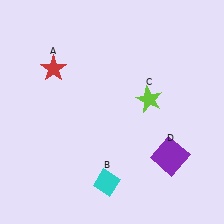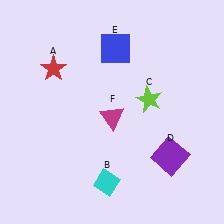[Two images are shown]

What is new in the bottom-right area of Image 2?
A magenta triangle (F) was added in the bottom-right area of Image 2.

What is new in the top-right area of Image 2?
A blue square (E) was added in the top-right area of Image 2.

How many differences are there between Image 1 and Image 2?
There are 2 differences between the two images.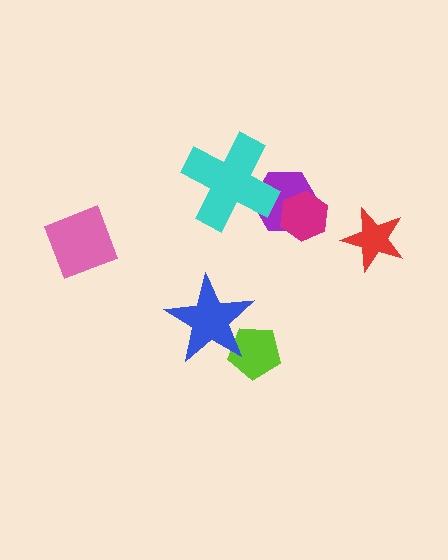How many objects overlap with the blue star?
1 object overlaps with the blue star.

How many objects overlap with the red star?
0 objects overlap with the red star.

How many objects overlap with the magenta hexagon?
1 object overlaps with the magenta hexagon.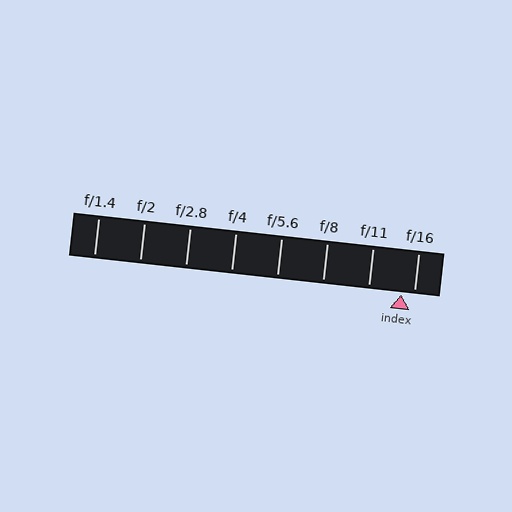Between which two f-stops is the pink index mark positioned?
The index mark is between f/11 and f/16.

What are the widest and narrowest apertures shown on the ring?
The widest aperture shown is f/1.4 and the narrowest is f/16.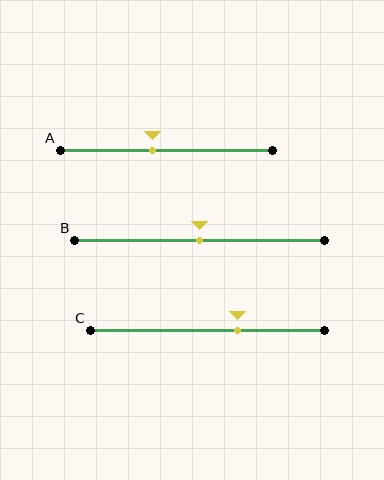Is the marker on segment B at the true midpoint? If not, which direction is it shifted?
Yes, the marker on segment B is at the true midpoint.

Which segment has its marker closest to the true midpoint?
Segment B has its marker closest to the true midpoint.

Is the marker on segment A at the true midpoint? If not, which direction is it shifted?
No, the marker on segment A is shifted to the left by about 6% of the segment length.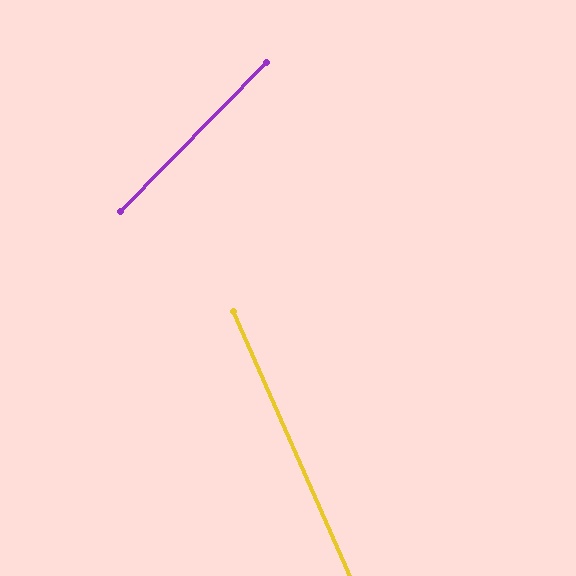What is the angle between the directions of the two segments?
Approximately 68 degrees.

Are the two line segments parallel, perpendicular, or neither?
Neither parallel nor perpendicular — they differ by about 68°.